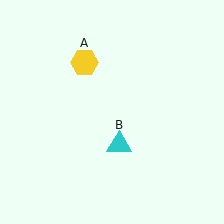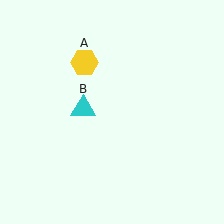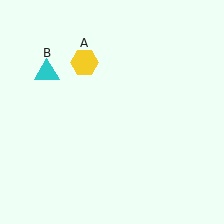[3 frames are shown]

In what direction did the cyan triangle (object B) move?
The cyan triangle (object B) moved up and to the left.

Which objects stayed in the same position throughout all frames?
Yellow hexagon (object A) remained stationary.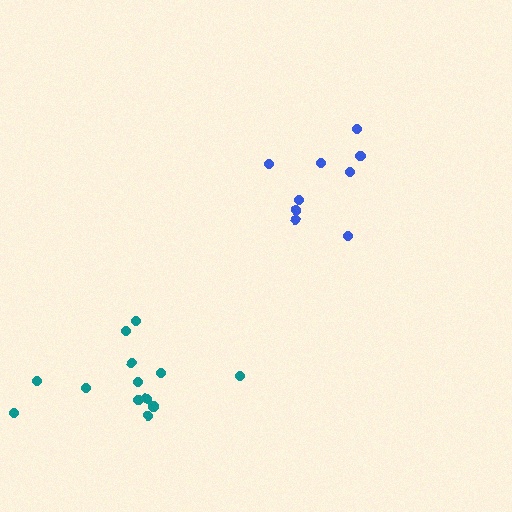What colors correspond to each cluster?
The clusters are colored: blue, teal.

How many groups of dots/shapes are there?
There are 2 groups.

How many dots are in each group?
Group 1: 9 dots, Group 2: 13 dots (22 total).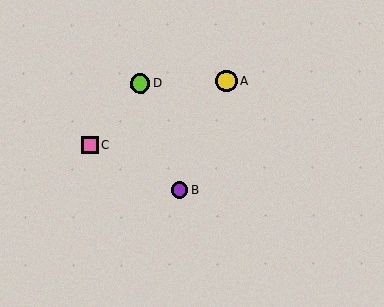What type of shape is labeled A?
Shape A is a yellow circle.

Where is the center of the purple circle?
The center of the purple circle is at (180, 190).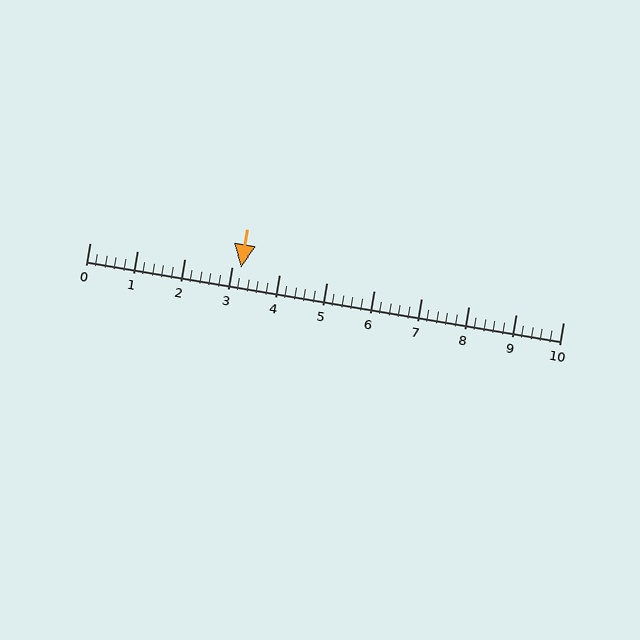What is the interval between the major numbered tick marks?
The major tick marks are spaced 1 units apart.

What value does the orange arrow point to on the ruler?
The orange arrow points to approximately 3.2.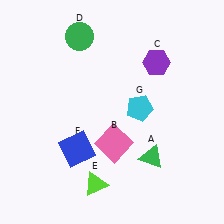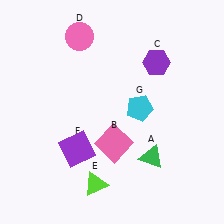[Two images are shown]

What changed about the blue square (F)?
In Image 1, F is blue. In Image 2, it changed to purple.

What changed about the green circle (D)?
In Image 1, D is green. In Image 2, it changed to pink.